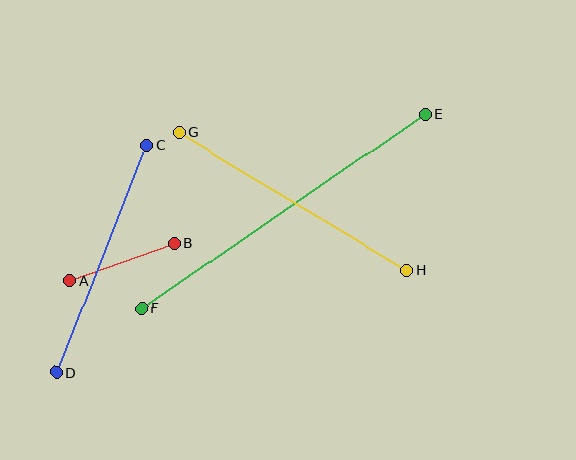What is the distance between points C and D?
The distance is approximately 244 pixels.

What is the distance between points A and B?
The distance is approximately 111 pixels.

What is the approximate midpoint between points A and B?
The midpoint is at approximately (122, 262) pixels.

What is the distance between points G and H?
The distance is approximately 266 pixels.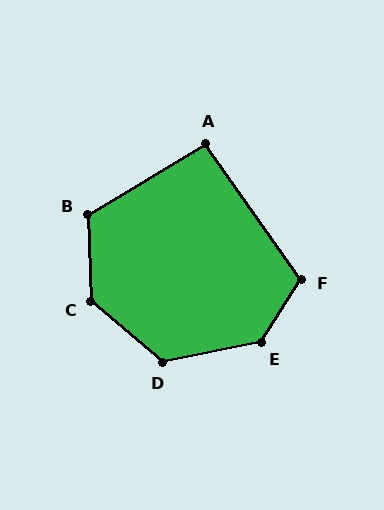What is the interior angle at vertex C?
Approximately 132 degrees (obtuse).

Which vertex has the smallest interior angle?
A, at approximately 94 degrees.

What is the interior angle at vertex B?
Approximately 119 degrees (obtuse).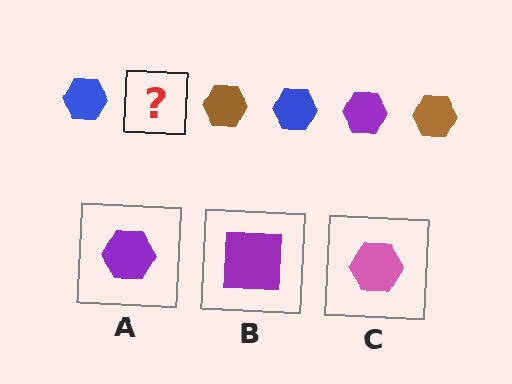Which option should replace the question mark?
Option A.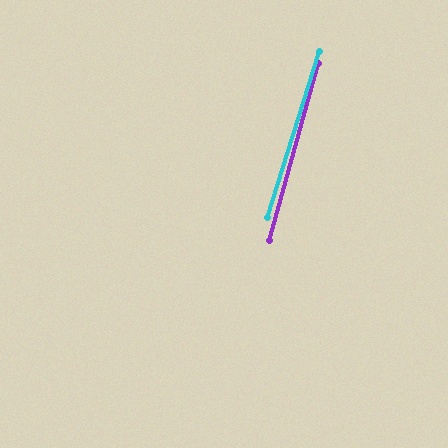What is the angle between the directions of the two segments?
Approximately 2 degrees.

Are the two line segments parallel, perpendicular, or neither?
Parallel — their directions differ by only 1.7°.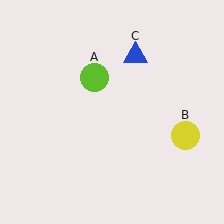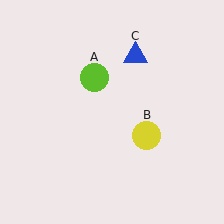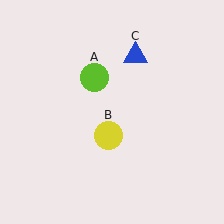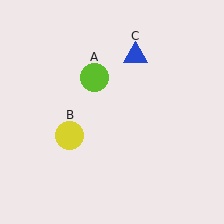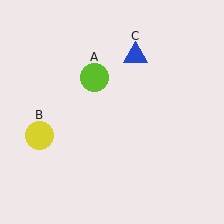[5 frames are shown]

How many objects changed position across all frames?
1 object changed position: yellow circle (object B).